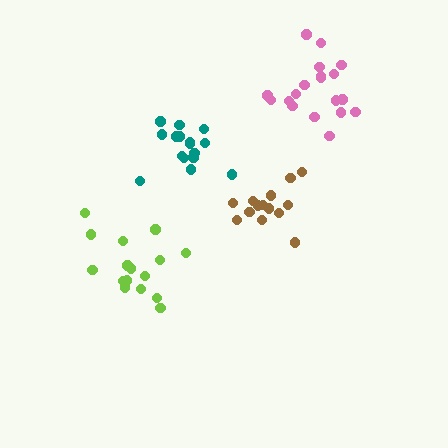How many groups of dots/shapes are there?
There are 4 groups.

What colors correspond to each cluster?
The clusters are colored: lime, pink, teal, brown.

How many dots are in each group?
Group 1: 16 dots, Group 2: 19 dots, Group 3: 16 dots, Group 4: 14 dots (65 total).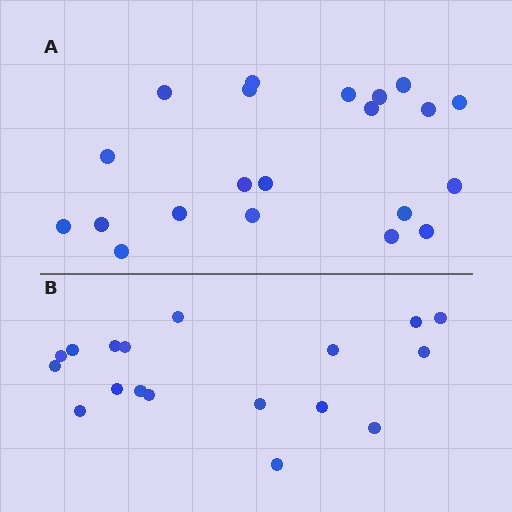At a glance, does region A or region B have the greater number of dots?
Region A (the top region) has more dots.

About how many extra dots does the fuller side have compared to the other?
Region A has just a few more — roughly 2 or 3 more dots than region B.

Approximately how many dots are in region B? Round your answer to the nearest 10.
About 20 dots. (The exact count is 18, which rounds to 20.)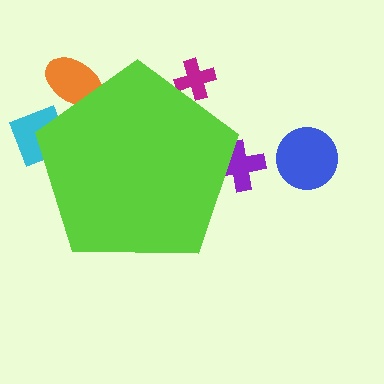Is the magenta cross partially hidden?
Yes, the magenta cross is partially hidden behind the lime pentagon.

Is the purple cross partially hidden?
Yes, the purple cross is partially hidden behind the lime pentagon.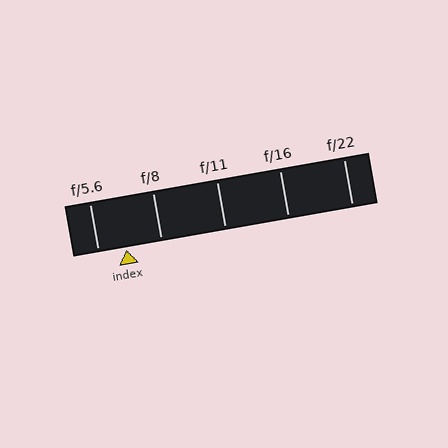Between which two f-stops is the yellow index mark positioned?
The index mark is between f/5.6 and f/8.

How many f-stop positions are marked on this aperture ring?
There are 5 f-stop positions marked.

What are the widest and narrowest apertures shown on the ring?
The widest aperture shown is f/5.6 and the narrowest is f/22.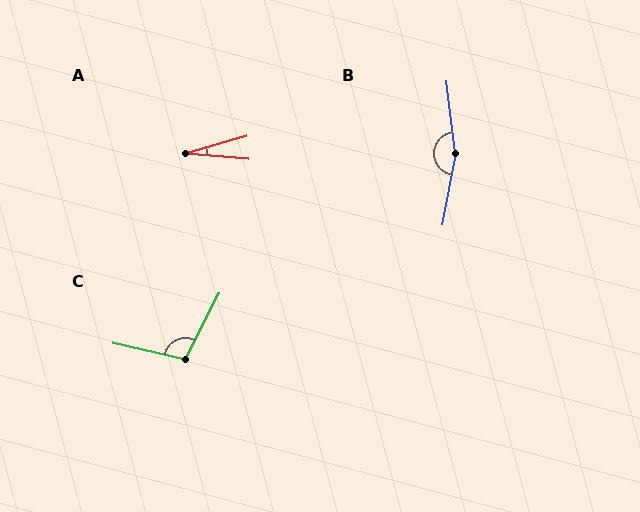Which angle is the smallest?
A, at approximately 21 degrees.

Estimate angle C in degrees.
Approximately 104 degrees.